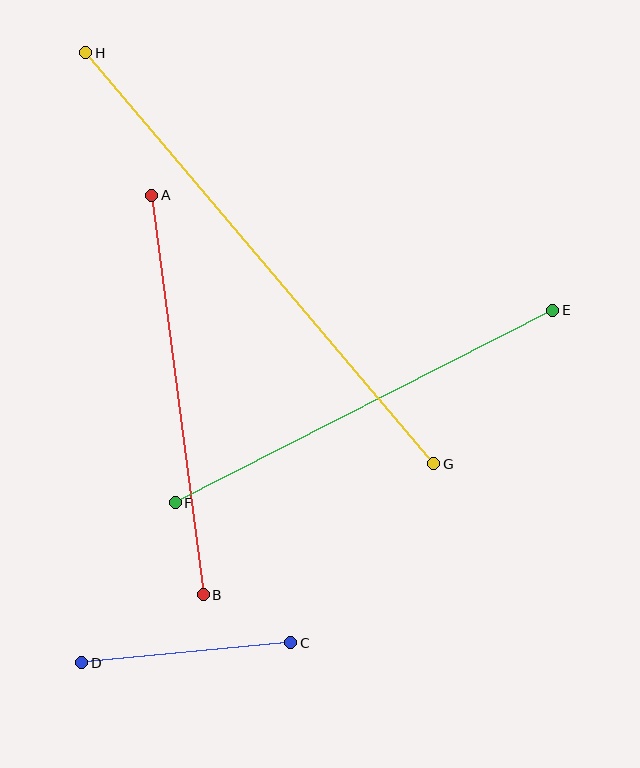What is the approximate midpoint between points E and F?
The midpoint is at approximately (364, 406) pixels.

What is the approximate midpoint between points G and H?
The midpoint is at approximately (260, 258) pixels.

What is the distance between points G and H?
The distance is approximately 538 pixels.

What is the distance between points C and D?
The distance is approximately 210 pixels.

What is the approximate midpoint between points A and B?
The midpoint is at approximately (178, 395) pixels.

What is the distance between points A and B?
The distance is approximately 403 pixels.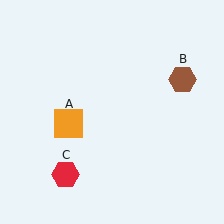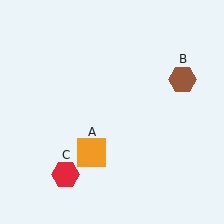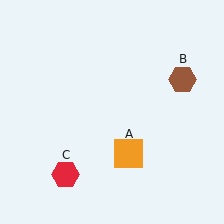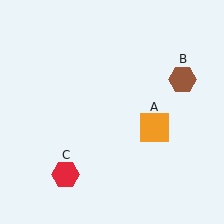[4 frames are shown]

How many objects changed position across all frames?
1 object changed position: orange square (object A).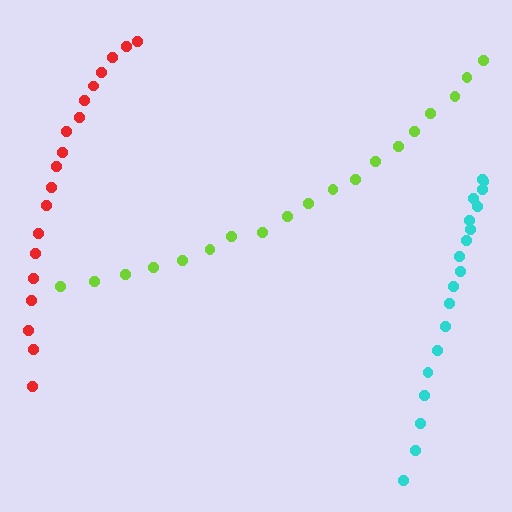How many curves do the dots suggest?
There are 3 distinct paths.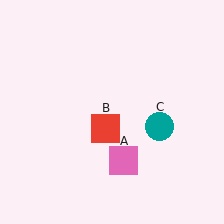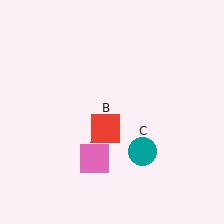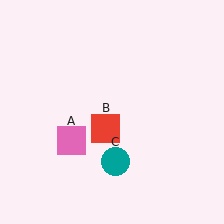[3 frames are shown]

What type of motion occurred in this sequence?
The pink square (object A), teal circle (object C) rotated clockwise around the center of the scene.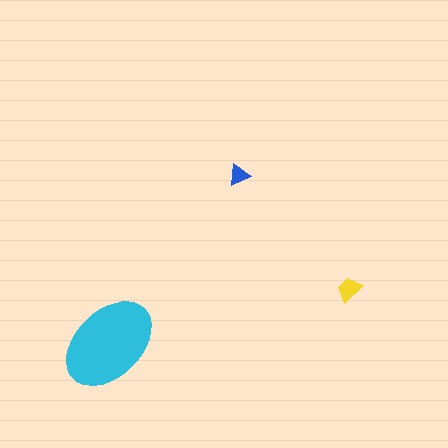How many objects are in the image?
There are 3 objects in the image.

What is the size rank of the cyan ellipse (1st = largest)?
1st.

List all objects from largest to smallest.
The cyan ellipse, the yellow trapezoid, the blue triangle.